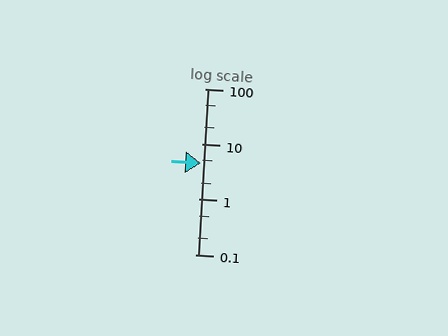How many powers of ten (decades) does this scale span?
The scale spans 3 decades, from 0.1 to 100.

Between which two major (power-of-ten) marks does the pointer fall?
The pointer is between 1 and 10.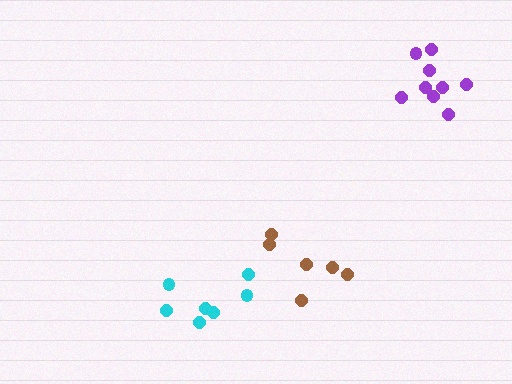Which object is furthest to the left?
The cyan cluster is leftmost.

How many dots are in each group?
Group 1: 6 dots, Group 2: 7 dots, Group 3: 9 dots (22 total).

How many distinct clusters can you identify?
There are 3 distinct clusters.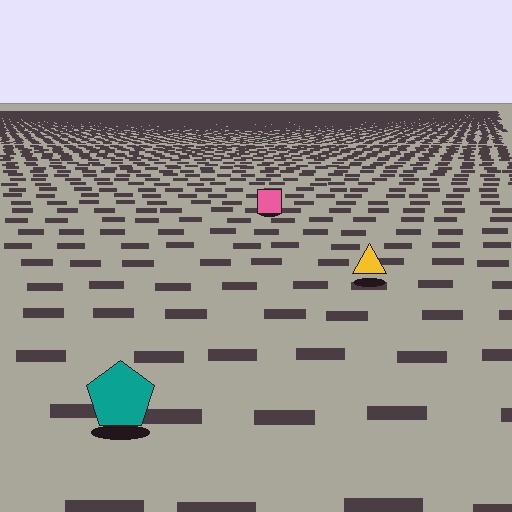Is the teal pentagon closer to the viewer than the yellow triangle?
Yes. The teal pentagon is closer — you can tell from the texture gradient: the ground texture is coarser near it.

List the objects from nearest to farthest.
From nearest to farthest: the teal pentagon, the yellow triangle, the pink square.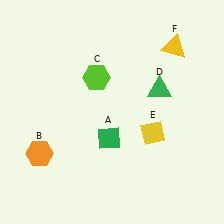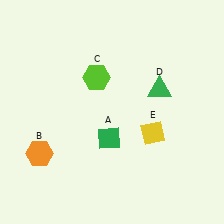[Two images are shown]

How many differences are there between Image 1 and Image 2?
There is 1 difference between the two images.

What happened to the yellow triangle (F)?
The yellow triangle (F) was removed in Image 2. It was in the top-right area of Image 1.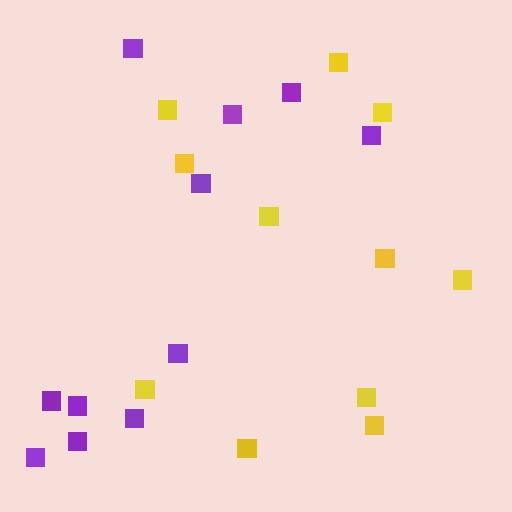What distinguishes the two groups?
There are 2 groups: one group of purple squares (11) and one group of yellow squares (11).